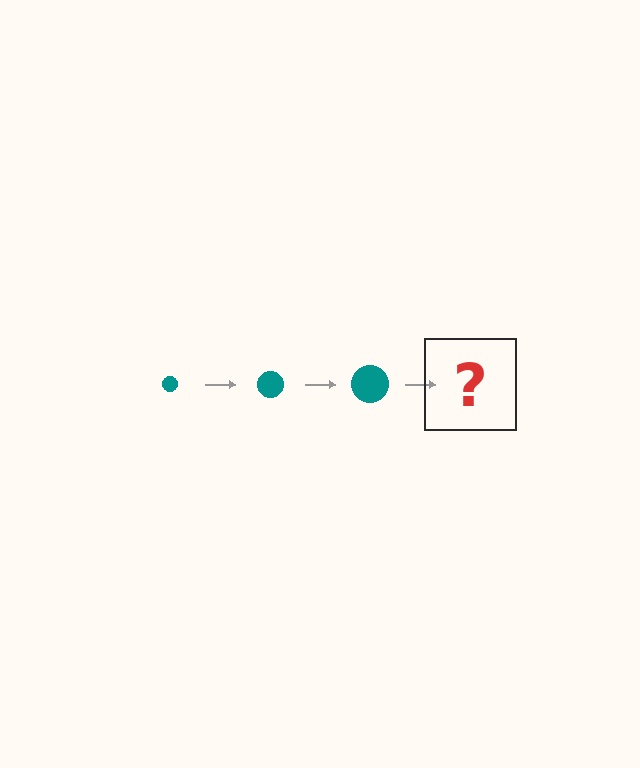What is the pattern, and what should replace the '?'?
The pattern is that the circle gets progressively larger each step. The '?' should be a teal circle, larger than the previous one.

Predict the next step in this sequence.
The next step is a teal circle, larger than the previous one.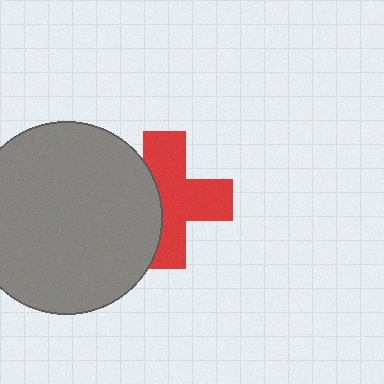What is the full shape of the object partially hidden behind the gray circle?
The partially hidden object is a red cross.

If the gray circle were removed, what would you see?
You would see the complete red cross.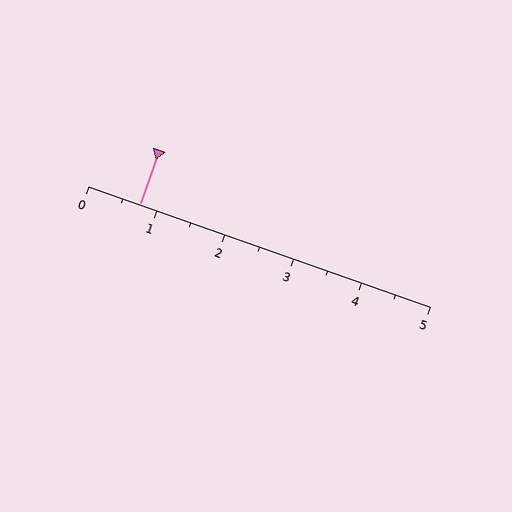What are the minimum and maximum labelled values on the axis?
The axis runs from 0 to 5.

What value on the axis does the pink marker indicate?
The marker indicates approximately 0.8.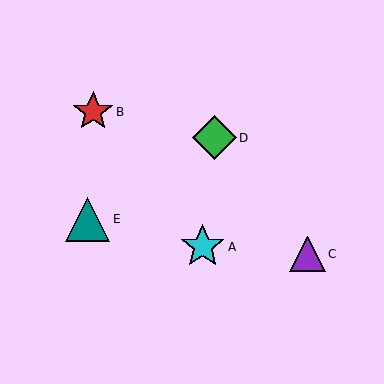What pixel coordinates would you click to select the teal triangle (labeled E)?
Click at (88, 219) to select the teal triangle E.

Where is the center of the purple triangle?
The center of the purple triangle is at (307, 254).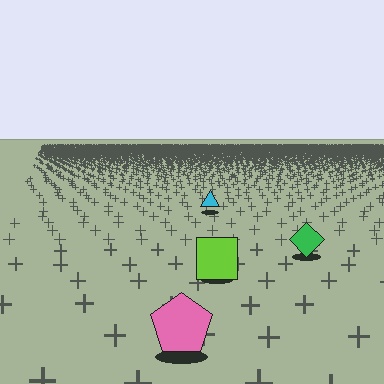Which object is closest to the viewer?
The pink pentagon is closest. The texture marks near it are larger and more spread out.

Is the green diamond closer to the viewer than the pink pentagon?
No. The pink pentagon is closer — you can tell from the texture gradient: the ground texture is coarser near it.